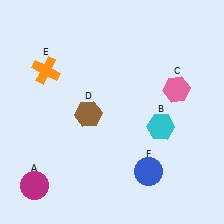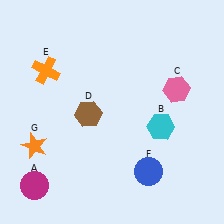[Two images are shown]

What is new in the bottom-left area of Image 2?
An orange star (G) was added in the bottom-left area of Image 2.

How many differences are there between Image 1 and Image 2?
There is 1 difference between the two images.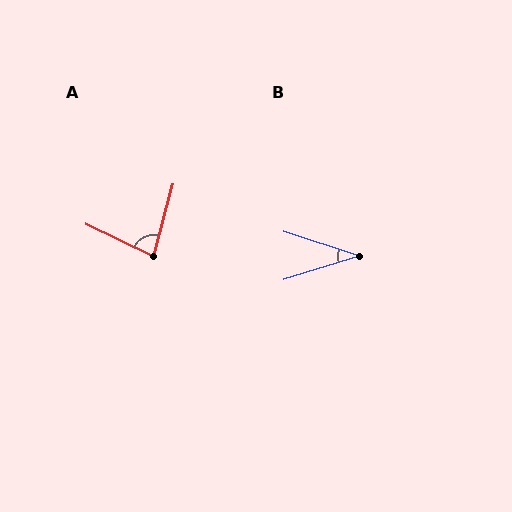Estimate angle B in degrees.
Approximately 35 degrees.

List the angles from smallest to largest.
B (35°), A (79°).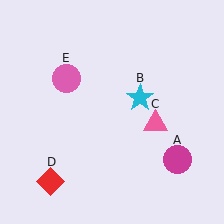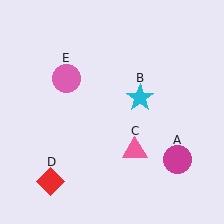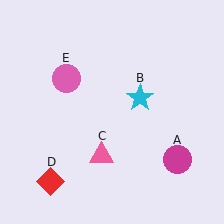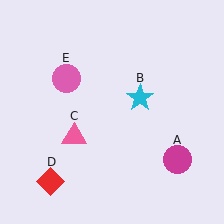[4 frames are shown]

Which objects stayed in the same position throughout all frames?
Magenta circle (object A) and cyan star (object B) and red diamond (object D) and pink circle (object E) remained stationary.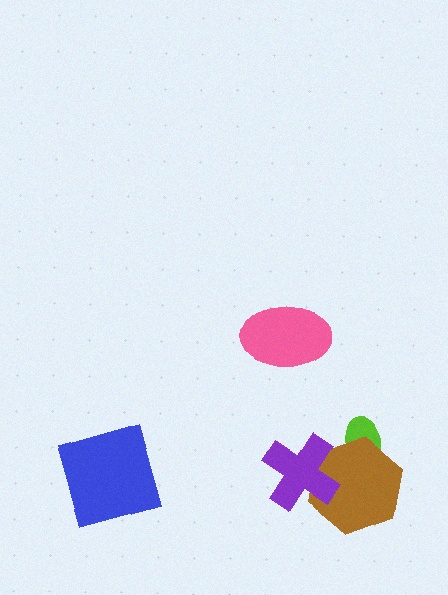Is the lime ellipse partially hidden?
Yes, it is partially covered by another shape.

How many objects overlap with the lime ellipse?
1 object overlaps with the lime ellipse.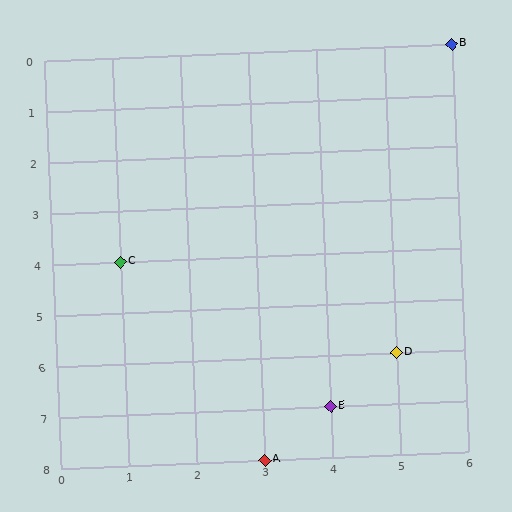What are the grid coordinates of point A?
Point A is at grid coordinates (3, 8).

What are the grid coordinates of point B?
Point B is at grid coordinates (6, 0).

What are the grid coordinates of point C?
Point C is at grid coordinates (1, 4).